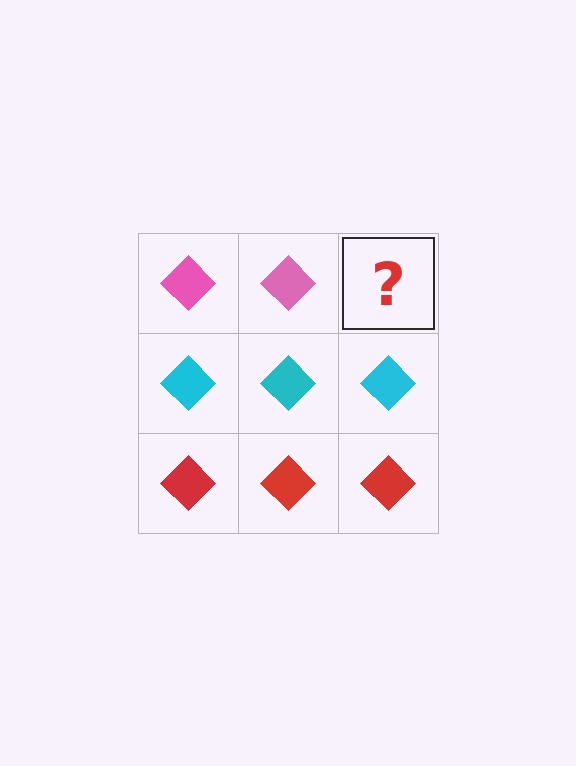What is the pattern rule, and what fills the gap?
The rule is that each row has a consistent color. The gap should be filled with a pink diamond.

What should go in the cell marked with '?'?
The missing cell should contain a pink diamond.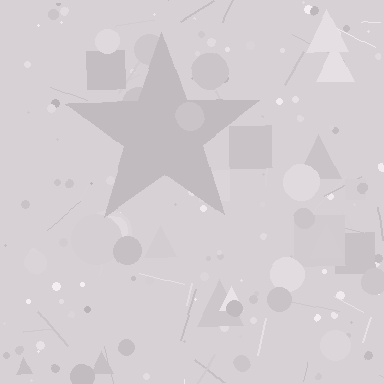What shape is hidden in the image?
A star is hidden in the image.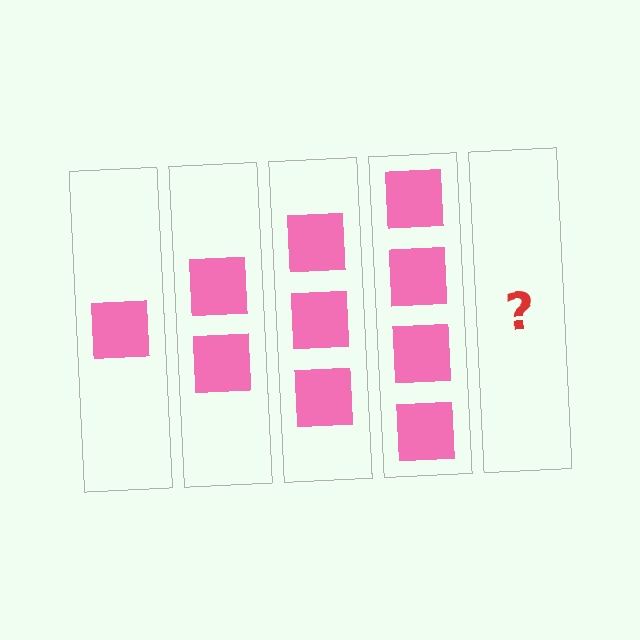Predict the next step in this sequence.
The next step is 5 squares.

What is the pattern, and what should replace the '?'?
The pattern is that each step adds one more square. The '?' should be 5 squares.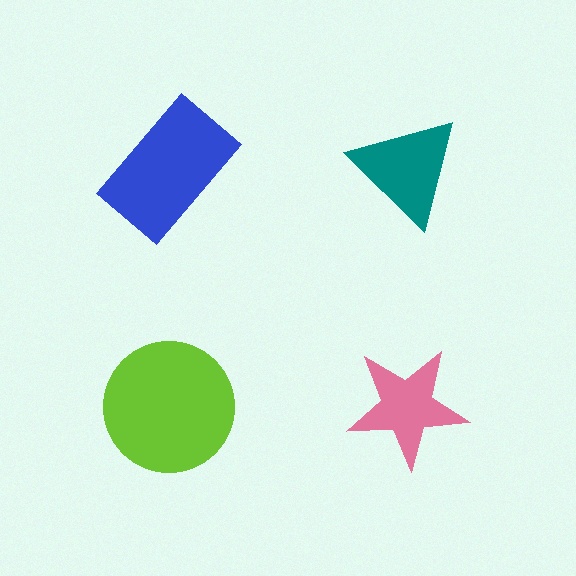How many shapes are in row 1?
2 shapes.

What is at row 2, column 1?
A lime circle.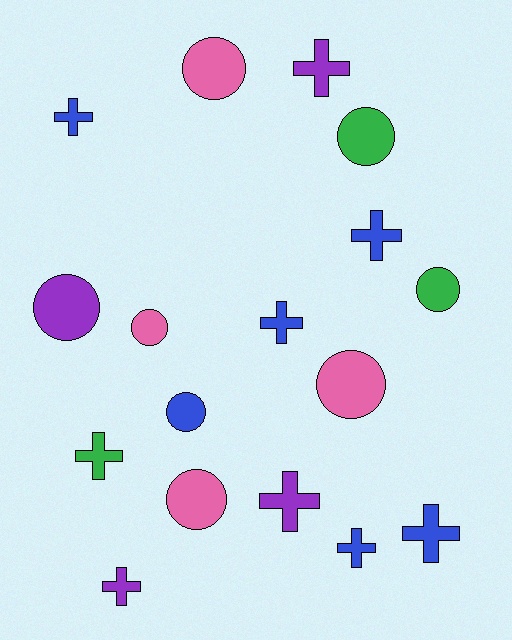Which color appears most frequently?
Blue, with 6 objects.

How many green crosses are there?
There is 1 green cross.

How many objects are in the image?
There are 17 objects.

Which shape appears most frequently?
Cross, with 9 objects.